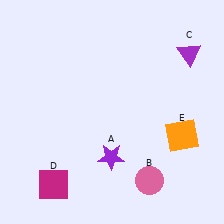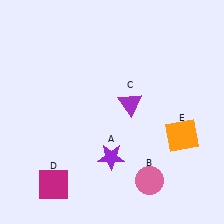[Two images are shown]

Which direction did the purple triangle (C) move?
The purple triangle (C) moved left.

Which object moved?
The purple triangle (C) moved left.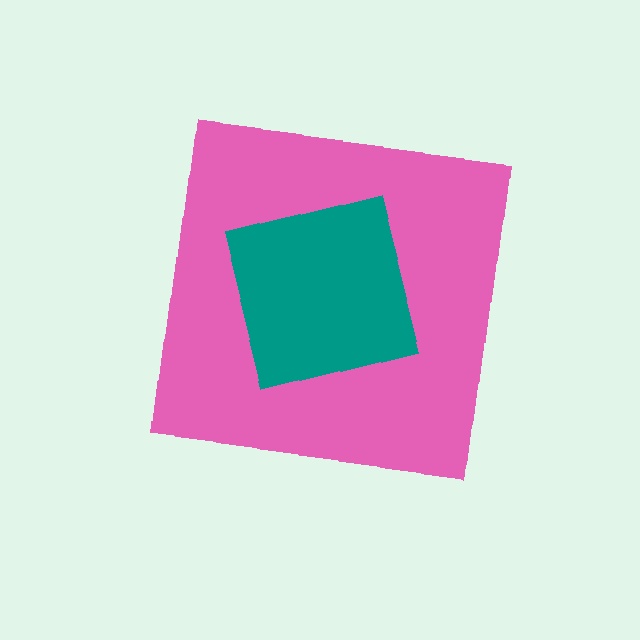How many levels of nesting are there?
2.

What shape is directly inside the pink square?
The teal square.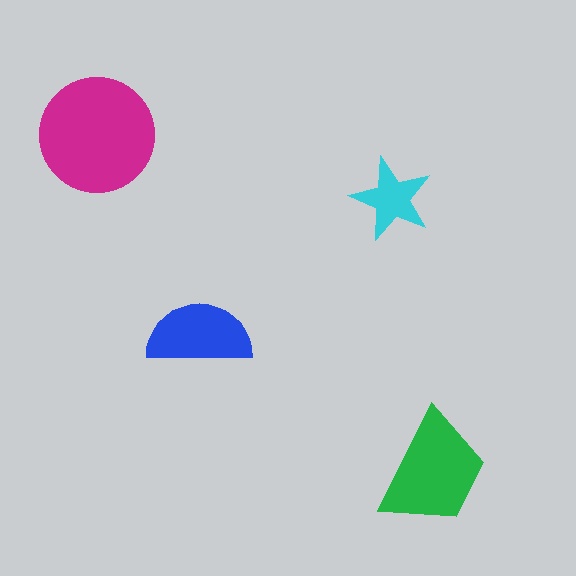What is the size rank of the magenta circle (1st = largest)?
1st.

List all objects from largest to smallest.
The magenta circle, the green trapezoid, the blue semicircle, the cyan star.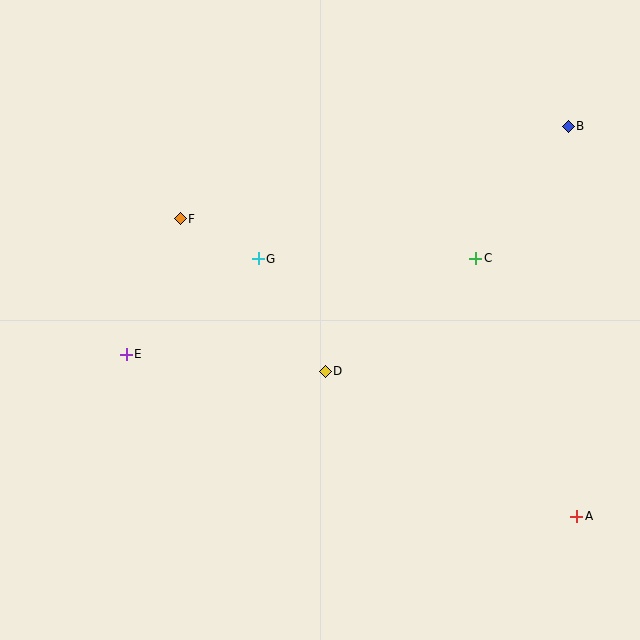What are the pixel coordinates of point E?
Point E is at (126, 354).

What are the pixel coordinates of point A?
Point A is at (577, 516).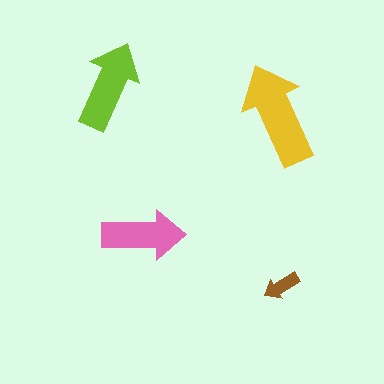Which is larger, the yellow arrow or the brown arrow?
The yellow one.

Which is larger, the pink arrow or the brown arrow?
The pink one.